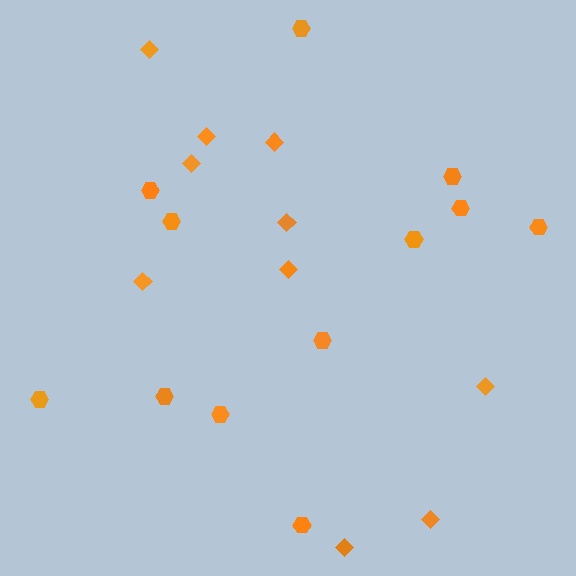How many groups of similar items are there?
There are 2 groups: one group of diamonds (10) and one group of hexagons (12).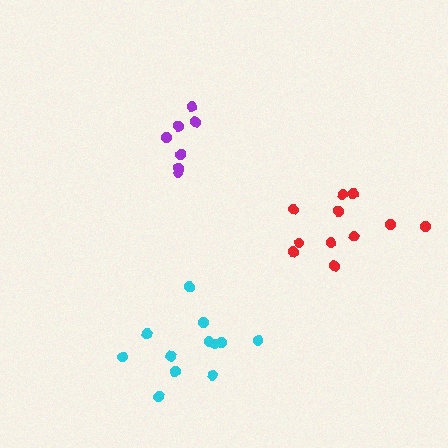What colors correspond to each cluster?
The clusters are colored: red, purple, cyan.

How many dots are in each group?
Group 1: 11 dots, Group 2: 7 dots, Group 3: 12 dots (30 total).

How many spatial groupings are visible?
There are 3 spatial groupings.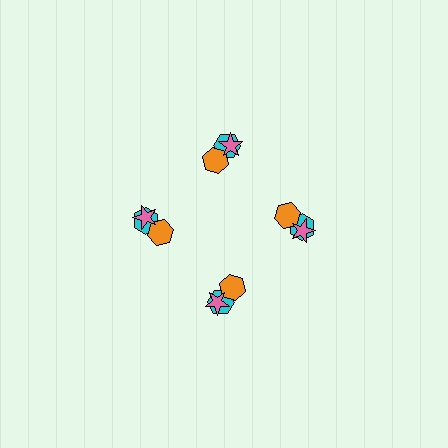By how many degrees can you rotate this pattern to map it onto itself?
The pattern maps onto itself every 90 degrees of rotation.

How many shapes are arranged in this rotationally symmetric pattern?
There are 12 shapes, arranged in 4 groups of 3.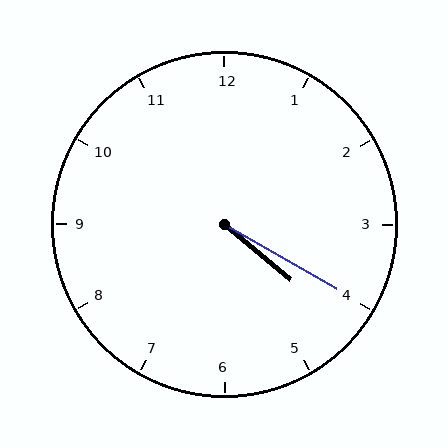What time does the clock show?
4:20.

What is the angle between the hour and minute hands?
Approximately 10 degrees.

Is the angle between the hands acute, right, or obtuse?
It is acute.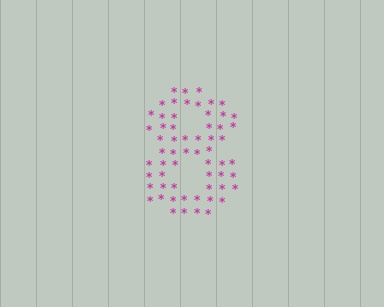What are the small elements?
The small elements are asterisks.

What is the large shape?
The large shape is the digit 8.